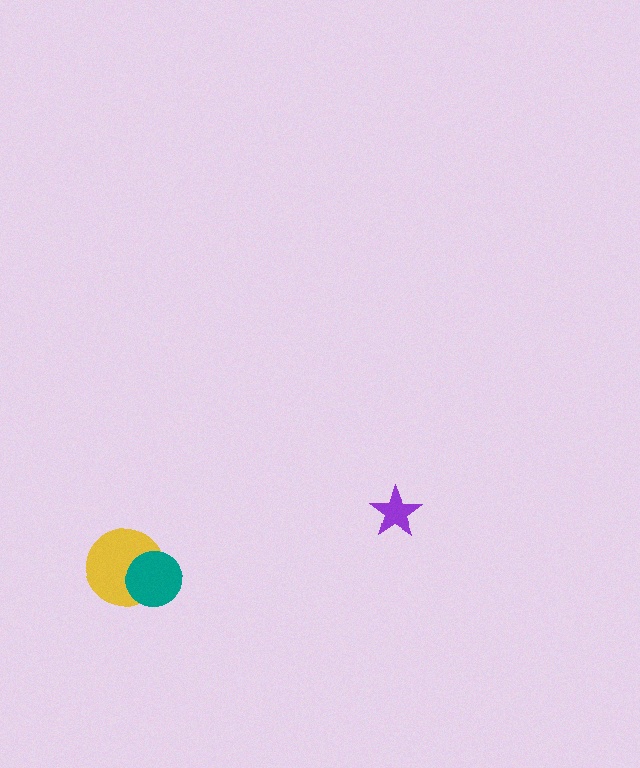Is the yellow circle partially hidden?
Yes, it is partially covered by another shape.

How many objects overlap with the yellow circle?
1 object overlaps with the yellow circle.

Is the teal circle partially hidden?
No, no other shape covers it.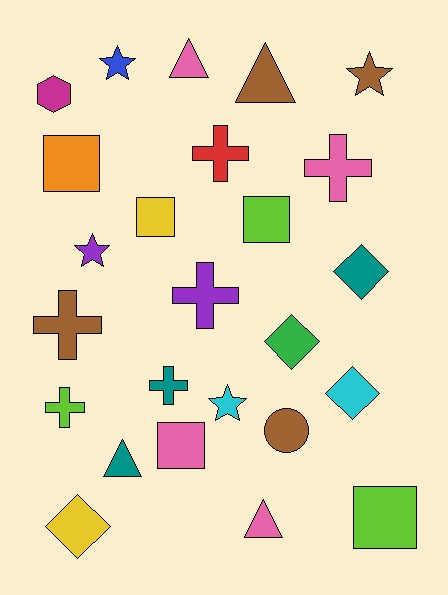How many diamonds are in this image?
There are 4 diamonds.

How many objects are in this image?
There are 25 objects.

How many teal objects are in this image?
There are 3 teal objects.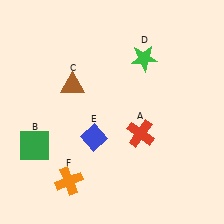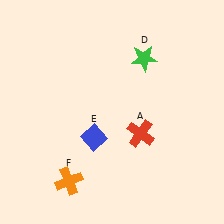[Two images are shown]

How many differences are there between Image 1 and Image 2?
There are 2 differences between the two images.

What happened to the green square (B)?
The green square (B) was removed in Image 2. It was in the bottom-left area of Image 1.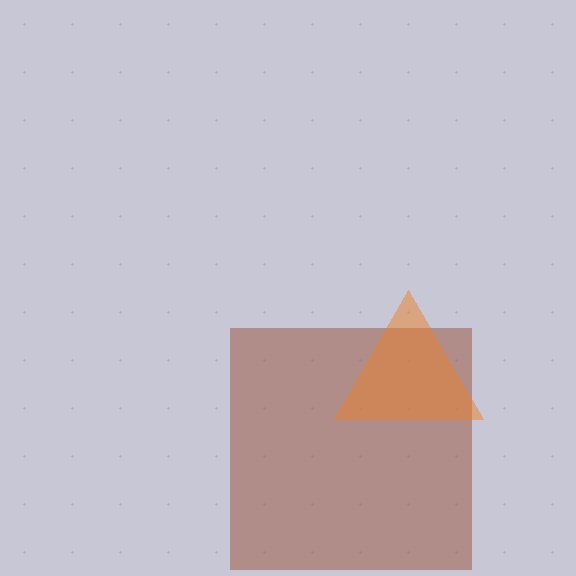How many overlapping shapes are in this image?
There are 2 overlapping shapes in the image.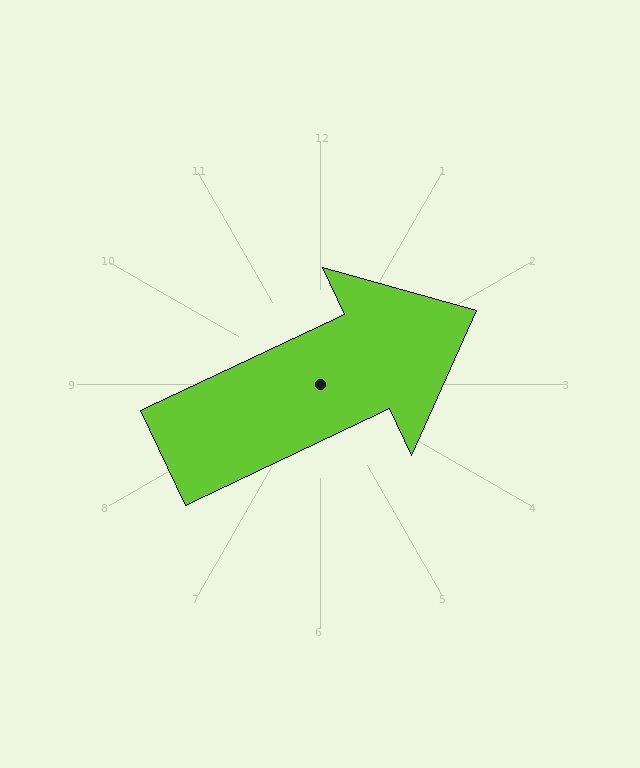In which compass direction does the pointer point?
Northeast.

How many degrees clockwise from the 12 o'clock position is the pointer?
Approximately 65 degrees.